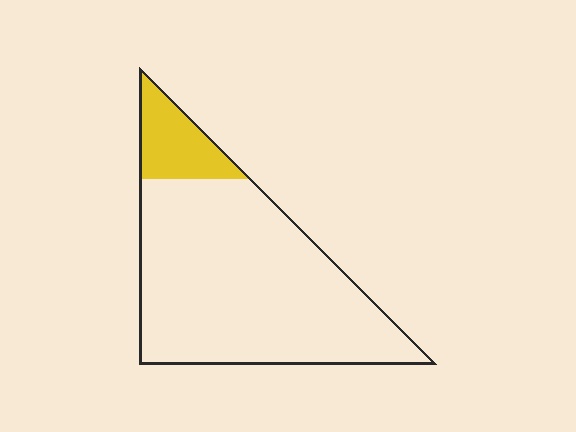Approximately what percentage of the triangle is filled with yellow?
Approximately 15%.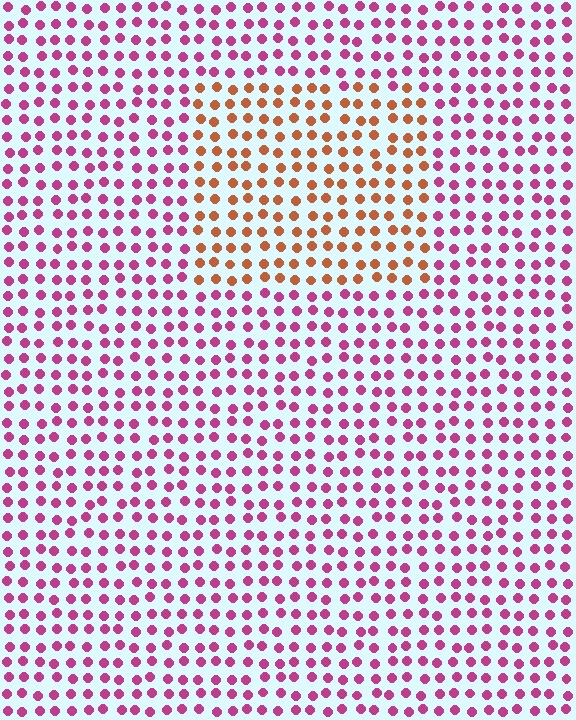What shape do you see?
I see a rectangle.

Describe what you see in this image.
The image is filled with small magenta elements in a uniform arrangement. A rectangle-shaped region is visible where the elements are tinted to a slightly different hue, forming a subtle color boundary.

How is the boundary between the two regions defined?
The boundary is defined purely by a slight shift in hue (about 54 degrees). Spacing, size, and orientation are identical on both sides.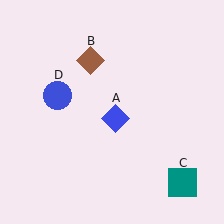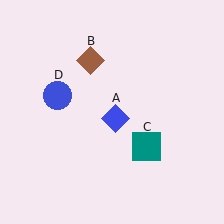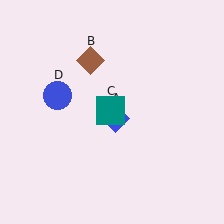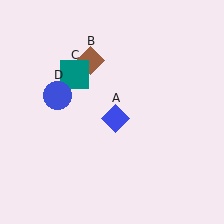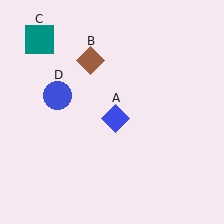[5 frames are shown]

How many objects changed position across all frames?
1 object changed position: teal square (object C).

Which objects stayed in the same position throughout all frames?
Blue diamond (object A) and brown diamond (object B) and blue circle (object D) remained stationary.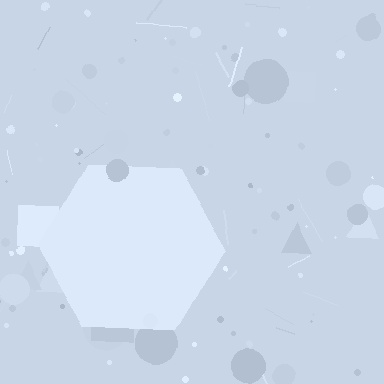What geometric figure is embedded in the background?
A hexagon is embedded in the background.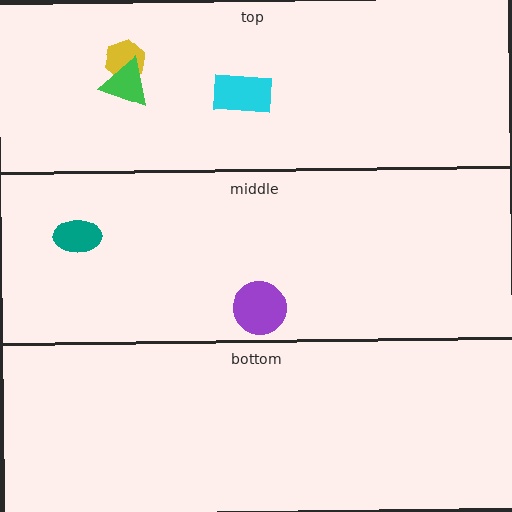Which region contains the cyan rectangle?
The top region.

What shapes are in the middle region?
The purple circle, the teal ellipse.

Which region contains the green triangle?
The top region.